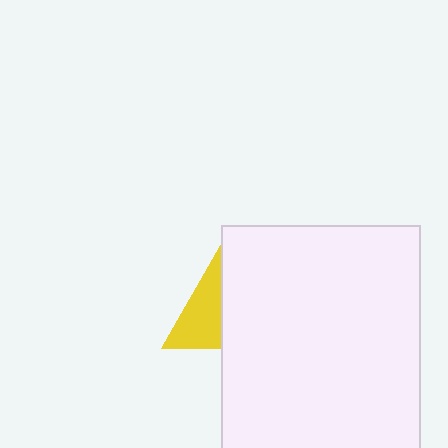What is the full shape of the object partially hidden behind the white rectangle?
The partially hidden object is a yellow triangle.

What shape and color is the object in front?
The object in front is a white rectangle.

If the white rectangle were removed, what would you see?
You would see the complete yellow triangle.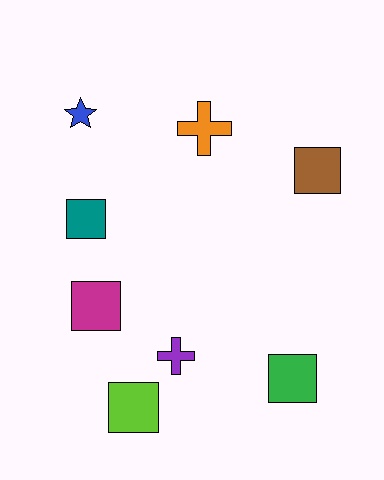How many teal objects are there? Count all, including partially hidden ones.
There is 1 teal object.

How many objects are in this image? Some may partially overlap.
There are 8 objects.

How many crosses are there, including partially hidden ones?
There are 2 crosses.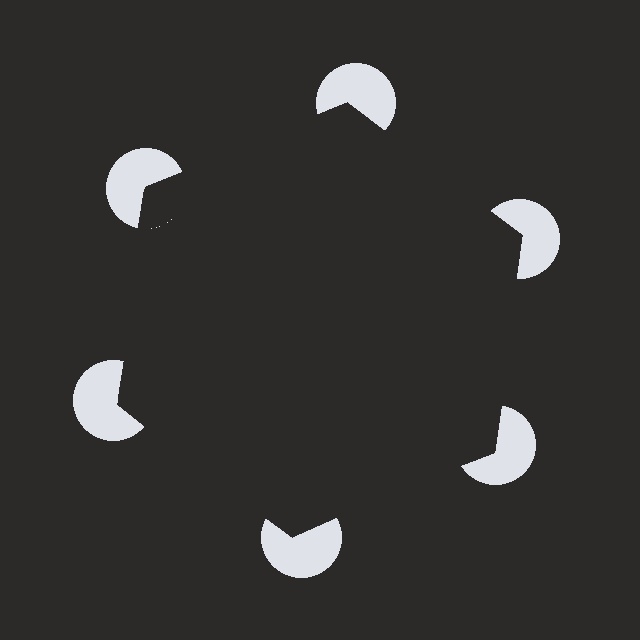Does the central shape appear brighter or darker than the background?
It typically appears slightly darker than the background, even though no actual brightness change is drawn.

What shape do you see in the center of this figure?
An illusory hexagon — its edges are inferred from the aligned wedge cuts in the pac-man discs, not physically drawn.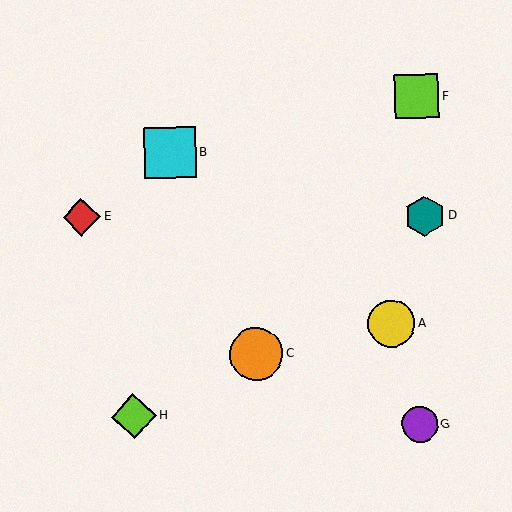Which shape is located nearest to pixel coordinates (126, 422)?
The lime diamond (labeled H) at (134, 416) is nearest to that location.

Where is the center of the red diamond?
The center of the red diamond is at (82, 217).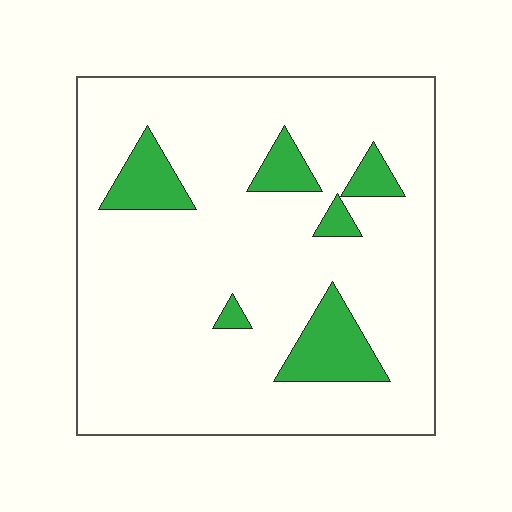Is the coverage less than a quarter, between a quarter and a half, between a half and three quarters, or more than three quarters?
Less than a quarter.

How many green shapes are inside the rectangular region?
6.